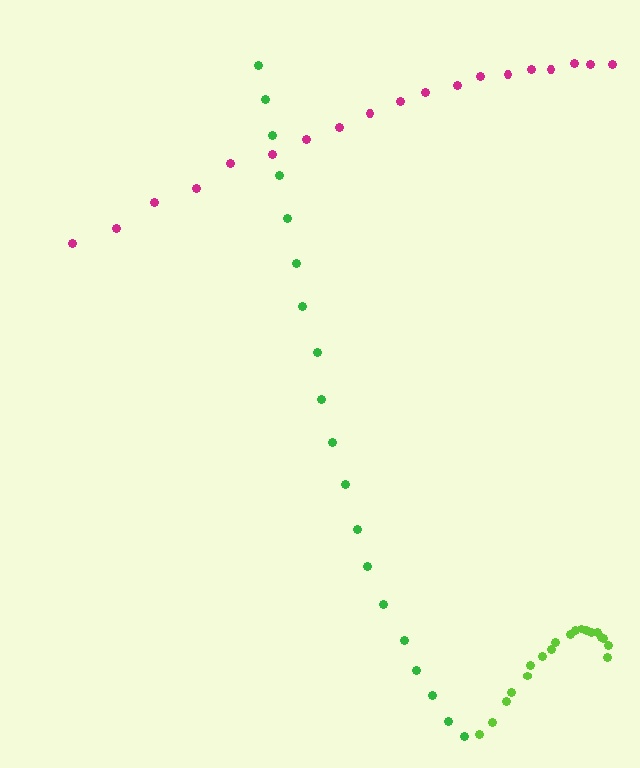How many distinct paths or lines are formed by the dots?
There are 3 distinct paths.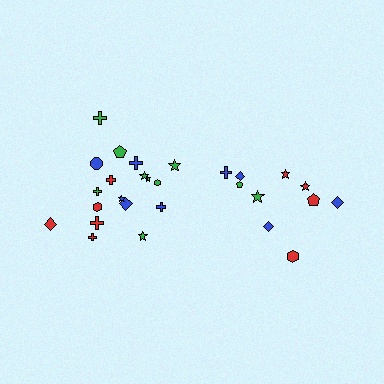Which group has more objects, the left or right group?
The left group.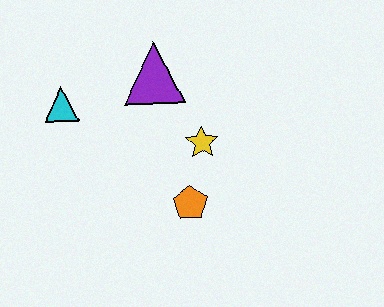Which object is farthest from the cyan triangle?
The orange pentagon is farthest from the cyan triangle.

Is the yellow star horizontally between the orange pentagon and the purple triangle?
No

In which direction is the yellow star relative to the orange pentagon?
The yellow star is above the orange pentagon.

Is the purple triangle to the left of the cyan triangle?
No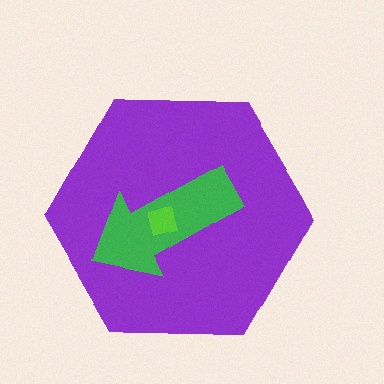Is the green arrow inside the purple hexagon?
Yes.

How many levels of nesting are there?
3.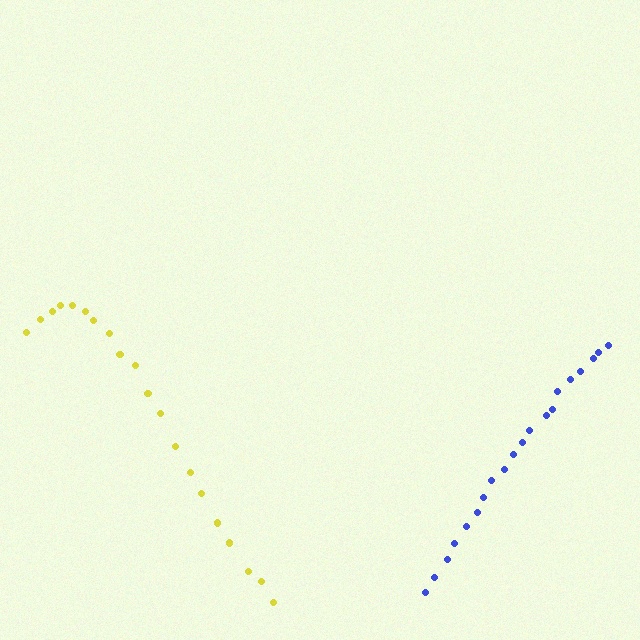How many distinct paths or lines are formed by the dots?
There are 2 distinct paths.